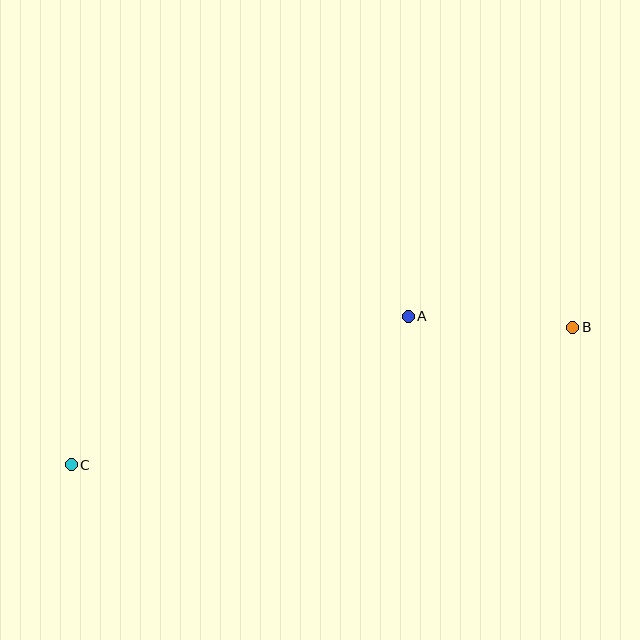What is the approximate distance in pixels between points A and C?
The distance between A and C is approximately 368 pixels.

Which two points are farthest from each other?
Points B and C are farthest from each other.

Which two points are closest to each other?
Points A and B are closest to each other.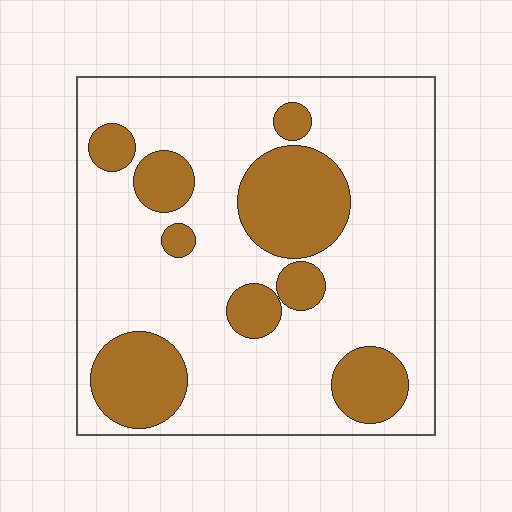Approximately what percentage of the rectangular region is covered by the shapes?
Approximately 25%.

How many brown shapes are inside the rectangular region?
9.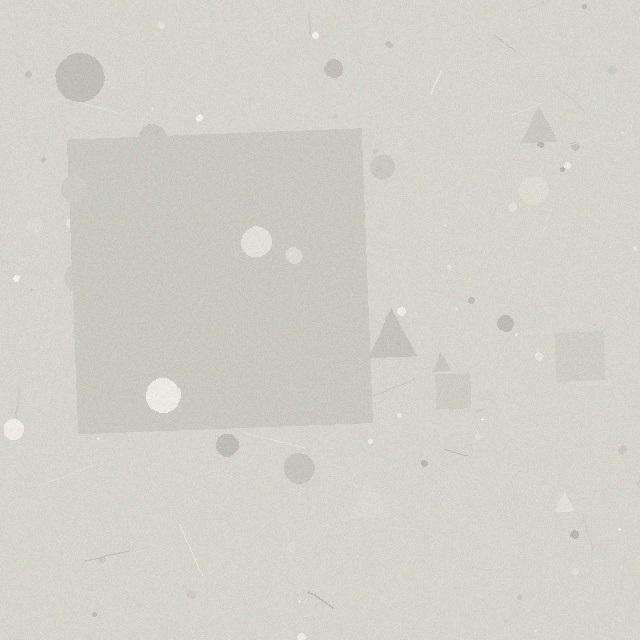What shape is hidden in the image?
A square is hidden in the image.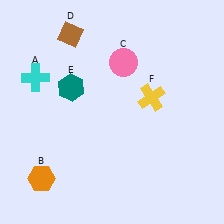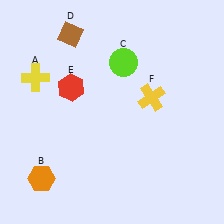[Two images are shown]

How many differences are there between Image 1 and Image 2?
There are 3 differences between the two images.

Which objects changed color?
A changed from cyan to yellow. C changed from pink to lime. E changed from teal to red.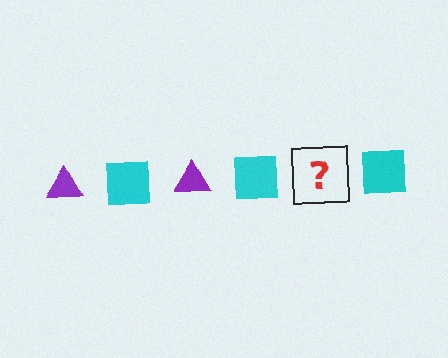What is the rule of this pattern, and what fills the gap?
The rule is that the pattern alternates between purple triangle and cyan square. The gap should be filled with a purple triangle.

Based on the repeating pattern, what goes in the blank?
The blank should be a purple triangle.